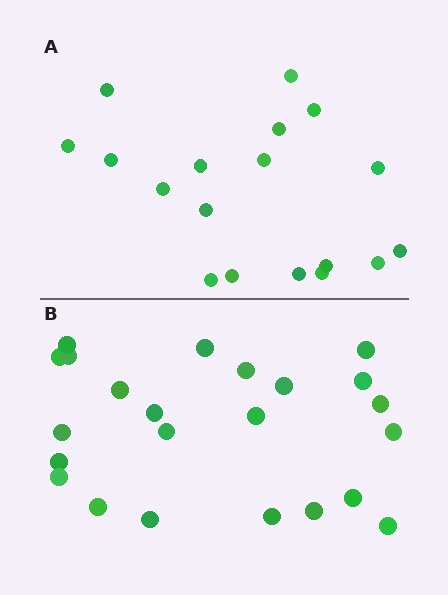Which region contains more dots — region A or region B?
Region B (the bottom region) has more dots.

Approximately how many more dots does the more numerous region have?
Region B has about 5 more dots than region A.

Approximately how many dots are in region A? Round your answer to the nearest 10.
About 20 dots. (The exact count is 18, which rounds to 20.)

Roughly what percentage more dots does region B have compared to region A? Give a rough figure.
About 30% more.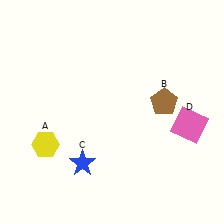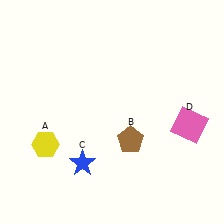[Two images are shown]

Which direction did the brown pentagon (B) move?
The brown pentagon (B) moved down.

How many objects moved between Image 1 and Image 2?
1 object moved between the two images.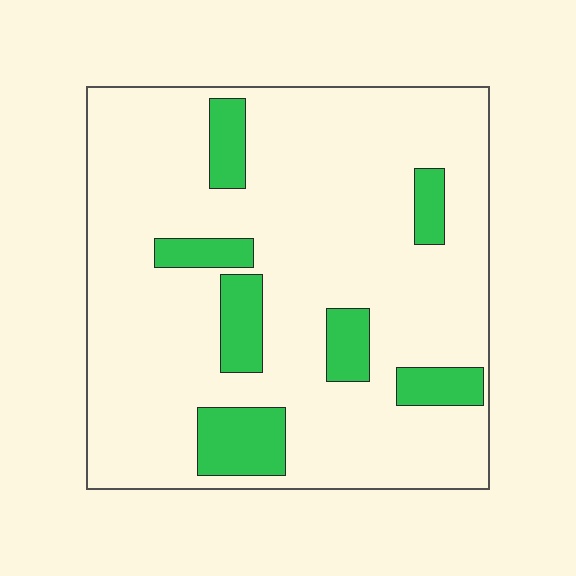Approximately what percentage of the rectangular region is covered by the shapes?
Approximately 15%.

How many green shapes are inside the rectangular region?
7.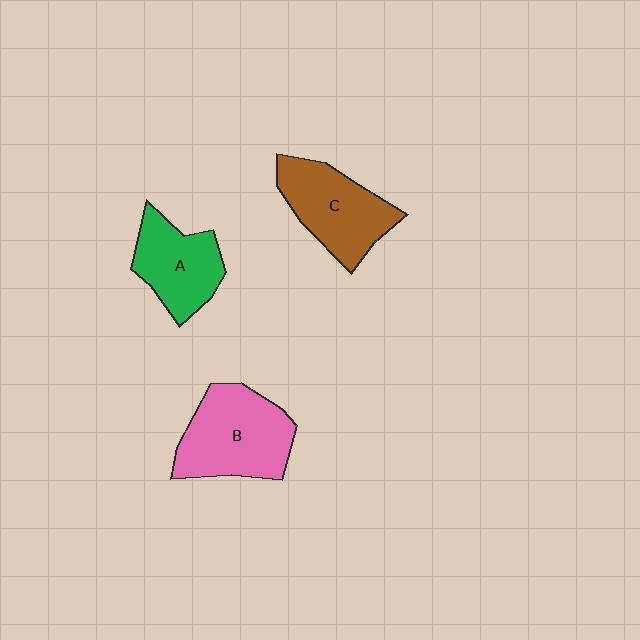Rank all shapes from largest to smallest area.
From largest to smallest: B (pink), C (brown), A (green).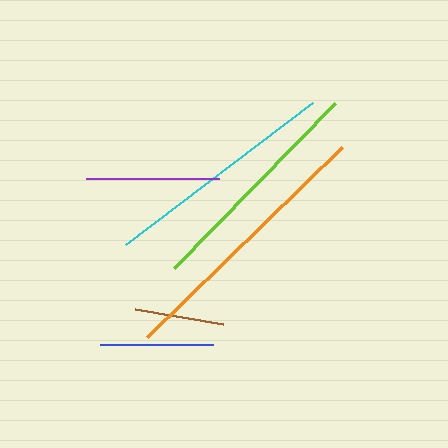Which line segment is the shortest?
The brown line is the shortest at approximately 89 pixels.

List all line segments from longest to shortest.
From longest to shortest: orange, cyan, lime, purple, blue, brown.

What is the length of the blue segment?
The blue segment is approximately 112 pixels long.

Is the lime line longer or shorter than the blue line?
The lime line is longer than the blue line.